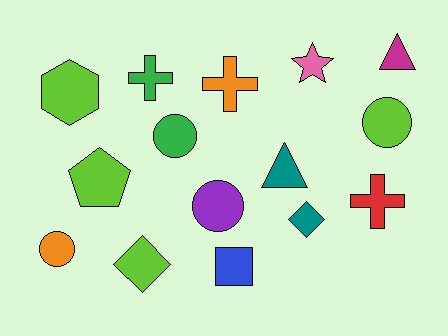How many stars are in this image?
There is 1 star.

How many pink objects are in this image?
There is 1 pink object.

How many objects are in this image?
There are 15 objects.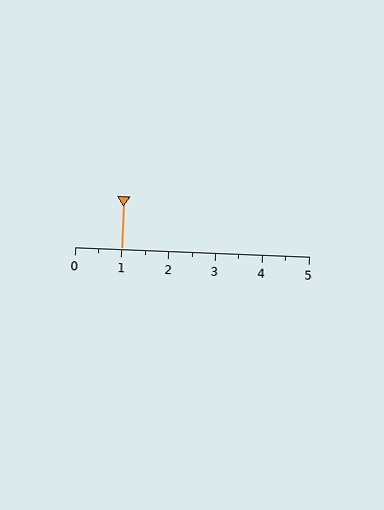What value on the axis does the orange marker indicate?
The marker indicates approximately 1.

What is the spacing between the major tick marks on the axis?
The major ticks are spaced 1 apart.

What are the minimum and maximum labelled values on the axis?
The axis runs from 0 to 5.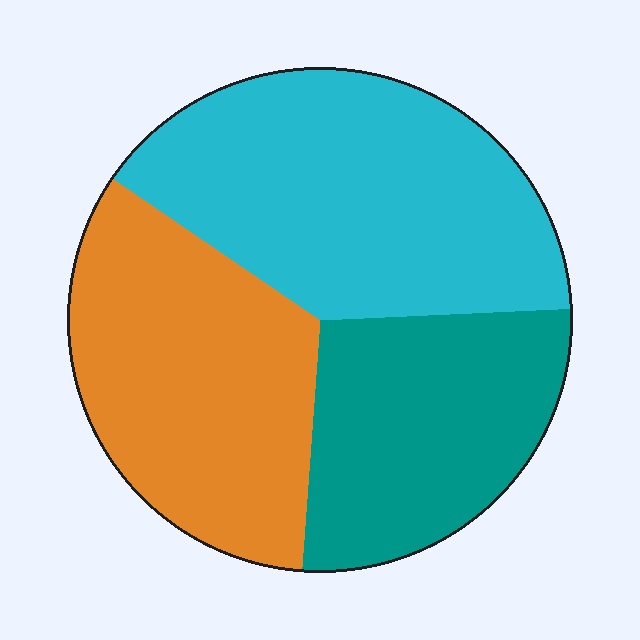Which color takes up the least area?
Teal, at roughly 25%.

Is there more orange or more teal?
Orange.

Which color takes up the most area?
Cyan, at roughly 40%.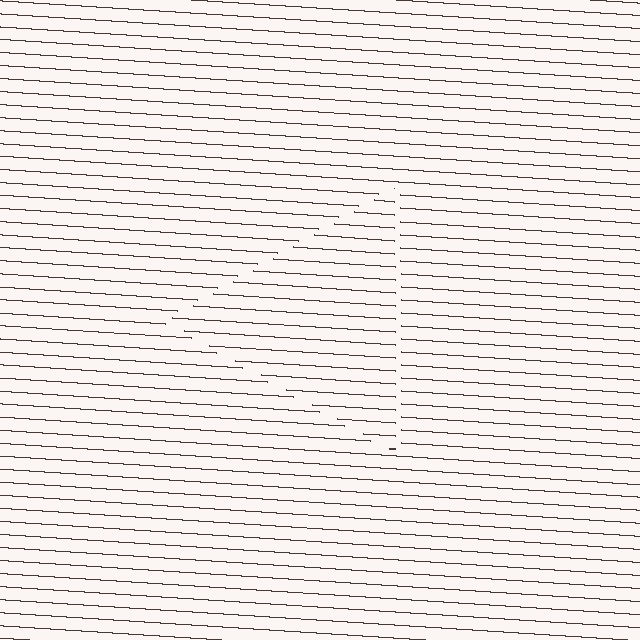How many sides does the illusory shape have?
3 sides — the line-ends trace a triangle.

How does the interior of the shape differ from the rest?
The interior of the shape contains the same grating, shifted by half a period — the contour is defined by the phase discontinuity where line-ends from the inner and outer gratings abut.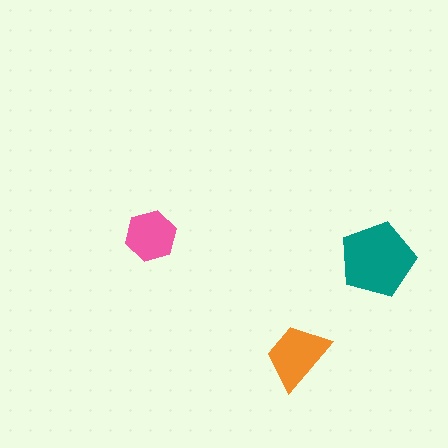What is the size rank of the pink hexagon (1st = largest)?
3rd.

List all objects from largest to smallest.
The teal pentagon, the orange trapezoid, the pink hexagon.